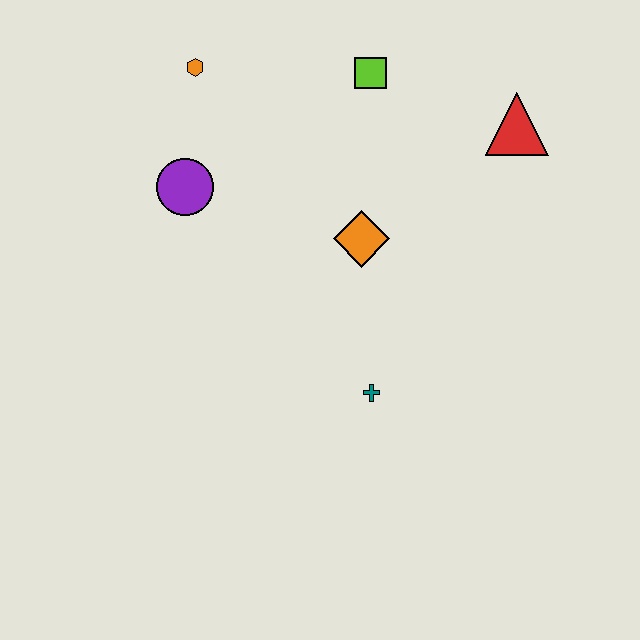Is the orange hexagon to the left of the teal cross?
Yes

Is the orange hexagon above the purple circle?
Yes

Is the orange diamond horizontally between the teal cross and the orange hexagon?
Yes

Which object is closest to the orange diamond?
The teal cross is closest to the orange diamond.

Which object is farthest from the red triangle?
The purple circle is farthest from the red triangle.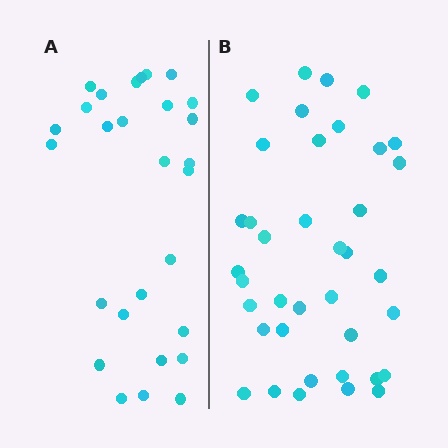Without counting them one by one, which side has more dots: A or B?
Region B (the right region) has more dots.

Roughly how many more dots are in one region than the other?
Region B has roughly 10 or so more dots than region A.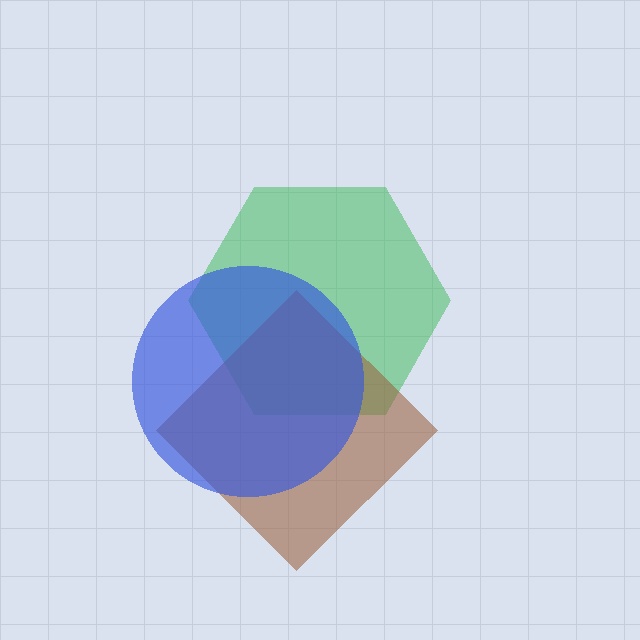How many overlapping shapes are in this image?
There are 3 overlapping shapes in the image.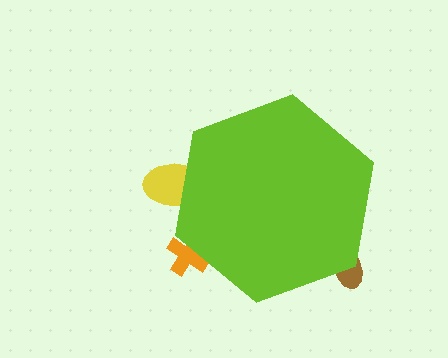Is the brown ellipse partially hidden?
Yes, the brown ellipse is partially hidden behind the lime hexagon.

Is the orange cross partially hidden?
Yes, the orange cross is partially hidden behind the lime hexagon.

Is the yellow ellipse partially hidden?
Yes, the yellow ellipse is partially hidden behind the lime hexagon.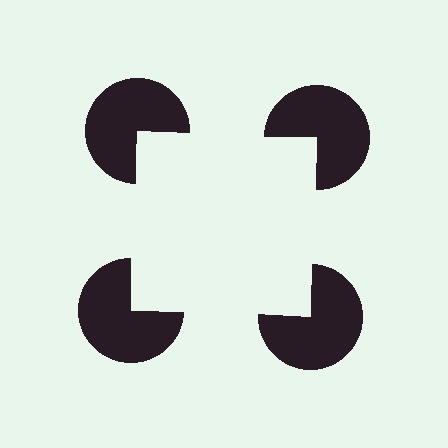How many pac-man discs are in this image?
There are 4 — one at each vertex of the illusory square.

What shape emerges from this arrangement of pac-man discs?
An illusory square — its edges are inferred from the aligned wedge cuts in the pac-man discs, not physically drawn.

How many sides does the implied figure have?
4 sides.